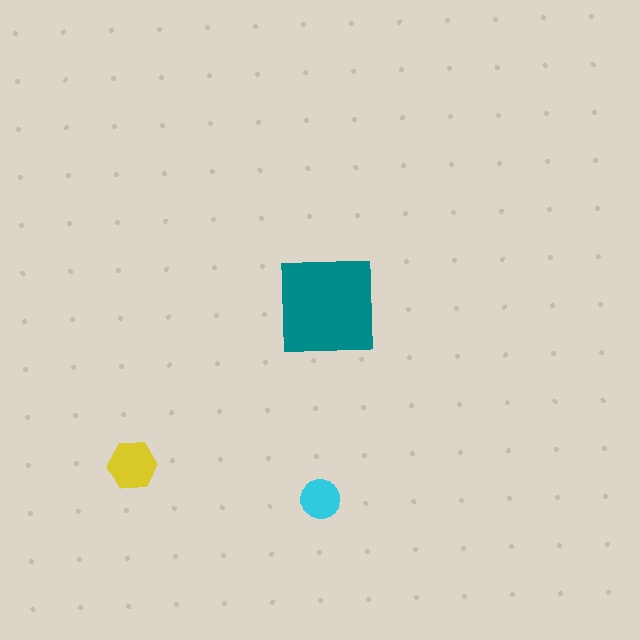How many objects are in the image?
There are 3 objects in the image.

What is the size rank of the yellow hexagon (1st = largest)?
2nd.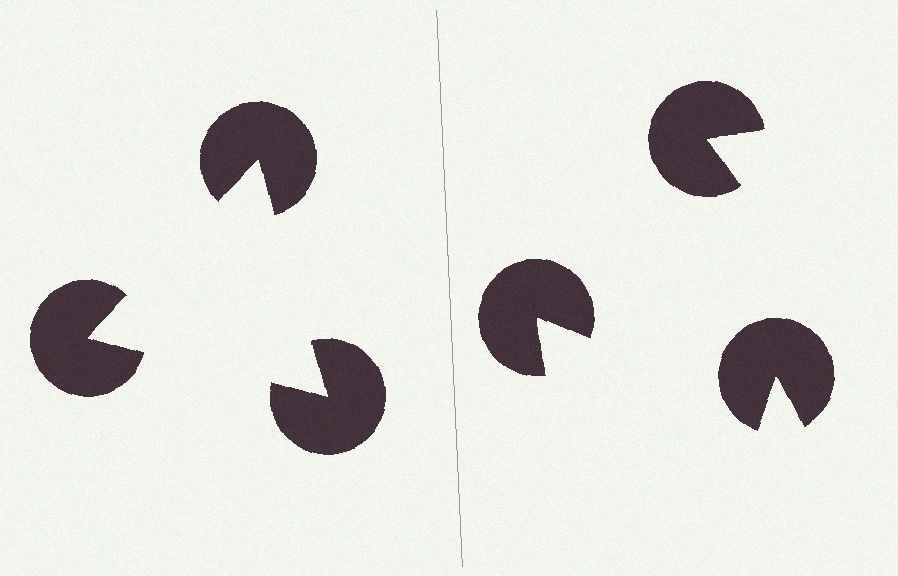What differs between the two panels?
The pac-man discs are positioned identically on both sides; only the wedge orientations differ. On the left they align to a triangle; on the right they are misaligned.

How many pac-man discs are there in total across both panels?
6 — 3 on each side.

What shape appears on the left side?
An illusory triangle.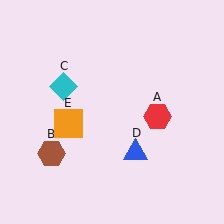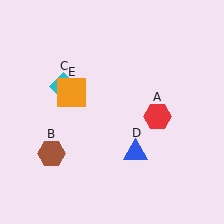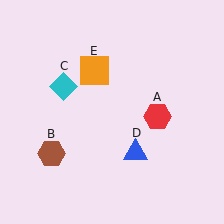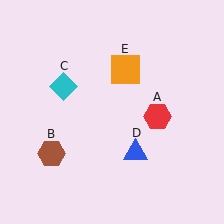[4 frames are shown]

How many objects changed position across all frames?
1 object changed position: orange square (object E).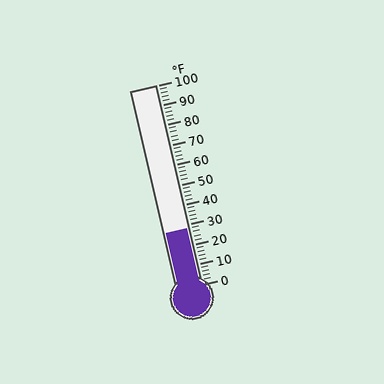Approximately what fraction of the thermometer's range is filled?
The thermometer is filled to approximately 30% of its range.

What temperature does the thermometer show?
The thermometer shows approximately 28°F.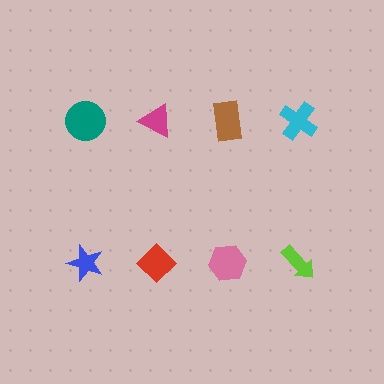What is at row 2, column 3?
A pink hexagon.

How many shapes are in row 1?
4 shapes.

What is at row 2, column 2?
A red diamond.